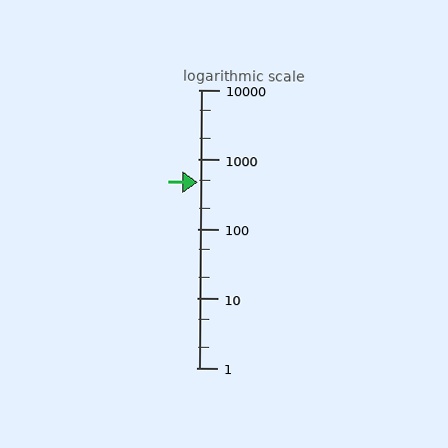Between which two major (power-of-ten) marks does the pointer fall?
The pointer is between 100 and 1000.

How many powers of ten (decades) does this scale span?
The scale spans 4 decades, from 1 to 10000.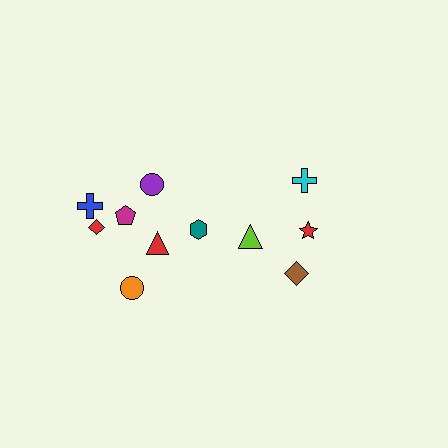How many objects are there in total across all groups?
There are 11 objects.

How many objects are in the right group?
There are 4 objects.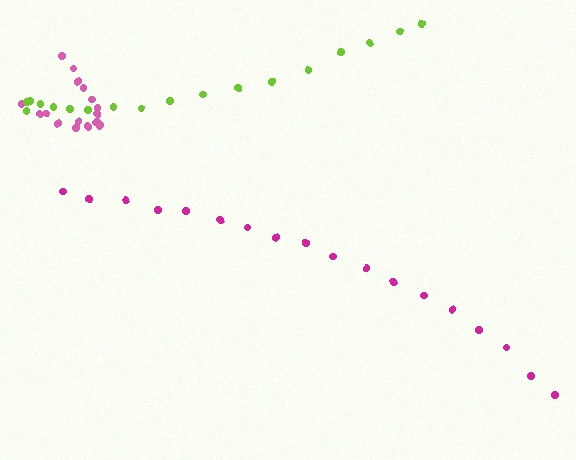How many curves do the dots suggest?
There are 3 distinct paths.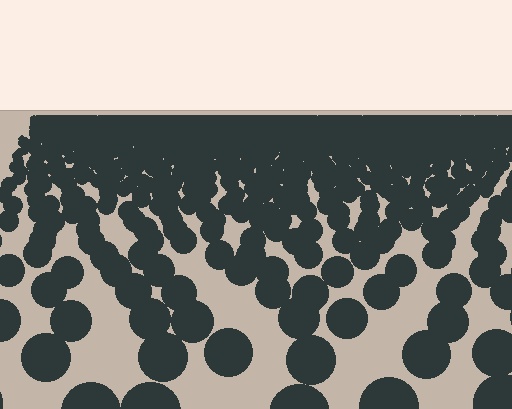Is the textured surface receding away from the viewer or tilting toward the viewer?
The surface is receding away from the viewer. Texture elements get smaller and denser toward the top.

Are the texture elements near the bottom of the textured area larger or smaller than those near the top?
Larger. Near the bottom, elements are closer to the viewer and appear at a bigger on-screen size.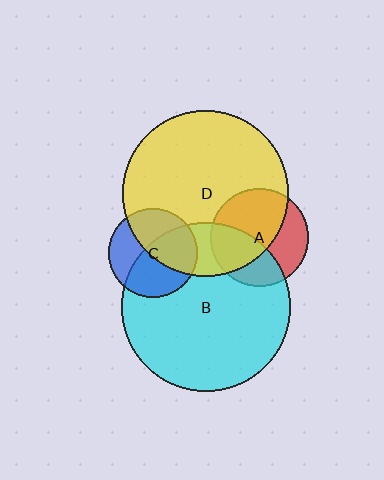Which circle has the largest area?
Circle B (cyan).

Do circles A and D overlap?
Yes.